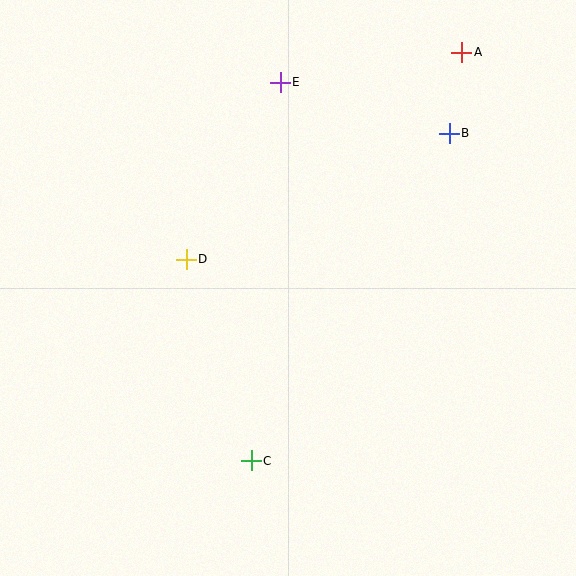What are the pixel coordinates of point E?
Point E is at (280, 82).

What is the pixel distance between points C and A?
The distance between C and A is 460 pixels.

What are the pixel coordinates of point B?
Point B is at (449, 133).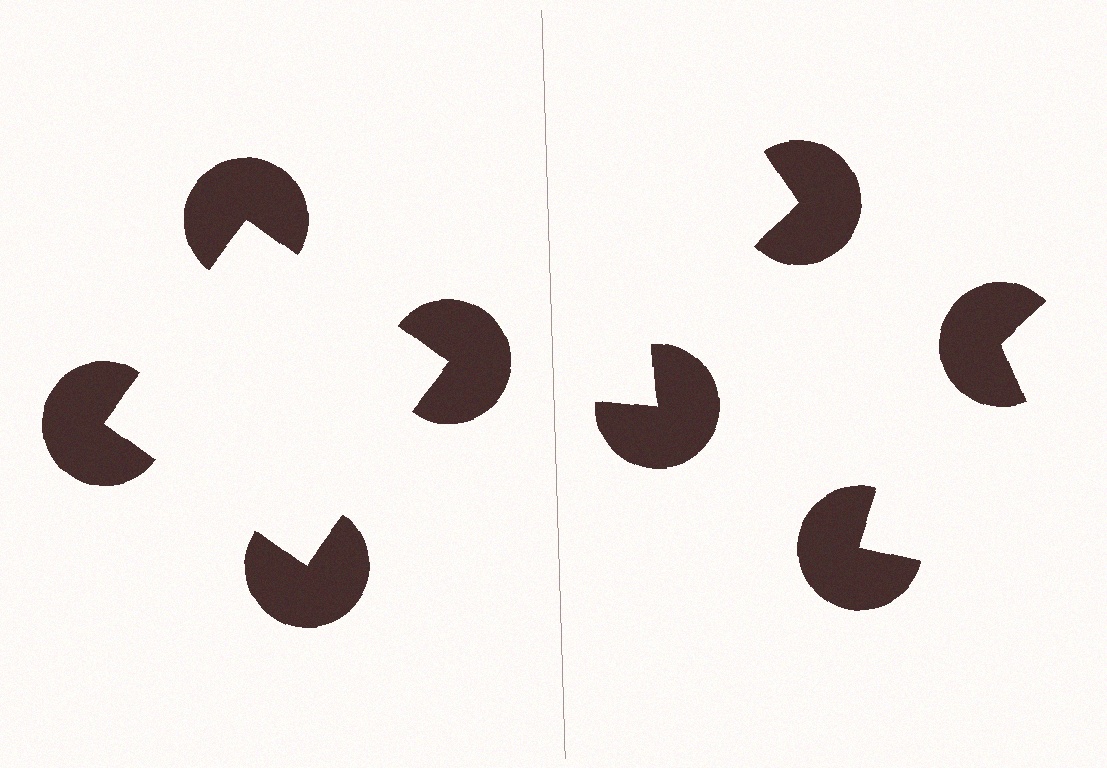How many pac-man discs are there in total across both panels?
8 — 4 on each side.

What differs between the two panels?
The pac-man discs are positioned identically on both sides; only the wedge orientations differ. On the left they align to a square; on the right they are misaligned.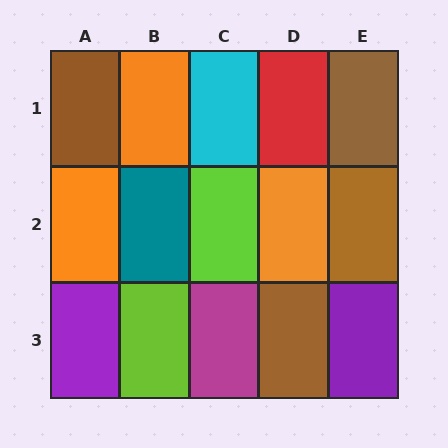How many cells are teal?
1 cell is teal.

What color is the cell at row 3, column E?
Purple.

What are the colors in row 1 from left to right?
Brown, orange, cyan, red, brown.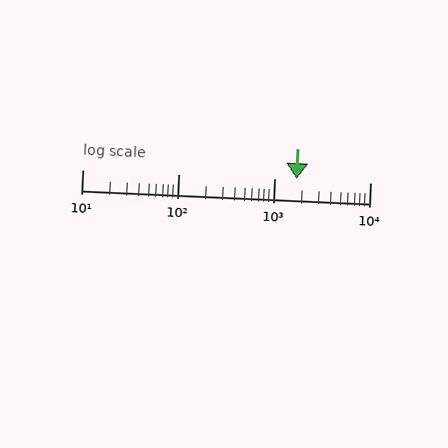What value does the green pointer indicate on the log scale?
The pointer indicates approximately 1700.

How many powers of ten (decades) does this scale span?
The scale spans 3 decades, from 10 to 10000.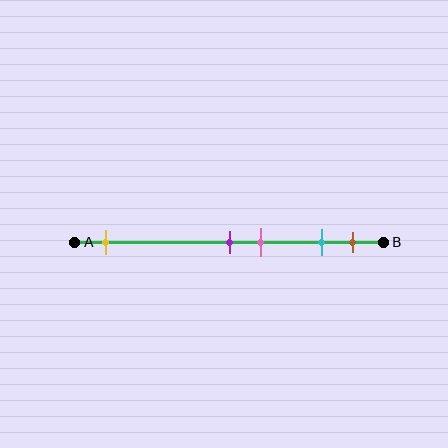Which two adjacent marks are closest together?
The purple and pink marks are the closest adjacent pair.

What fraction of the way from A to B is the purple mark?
The purple mark is approximately 50% (0.5) of the way from A to B.